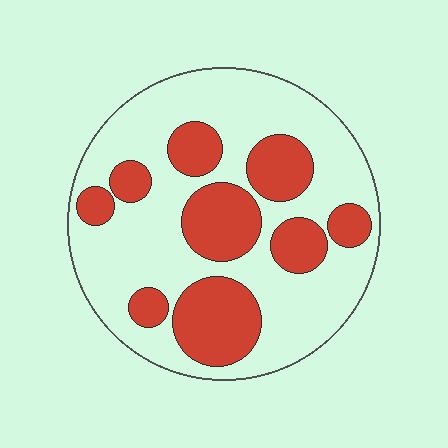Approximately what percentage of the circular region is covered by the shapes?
Approximately 35%.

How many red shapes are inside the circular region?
9.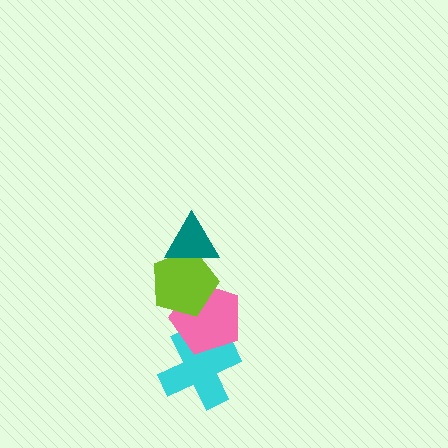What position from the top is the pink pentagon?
The pink pentagon is 3rd from the top.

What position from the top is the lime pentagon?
The lime pentagon is 2nd from the top.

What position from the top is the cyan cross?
The cyan cross is 4th from the top.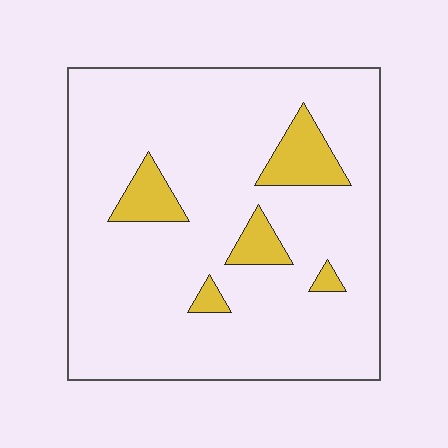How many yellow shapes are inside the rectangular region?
5.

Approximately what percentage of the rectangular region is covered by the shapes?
Approximately 10%.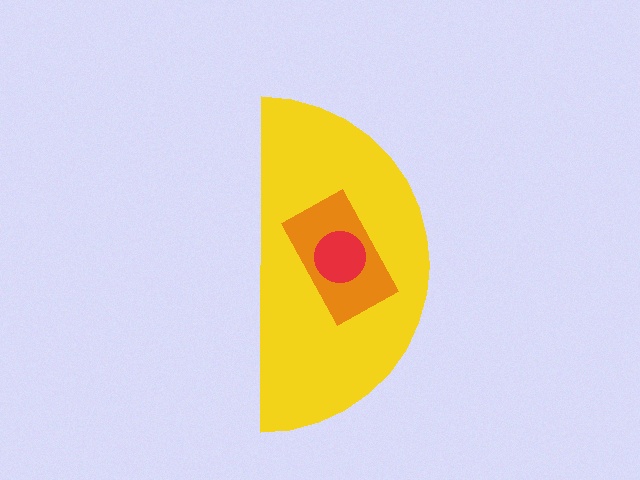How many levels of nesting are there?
3.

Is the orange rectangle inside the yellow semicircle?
Yes.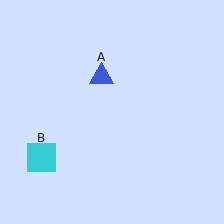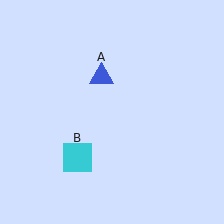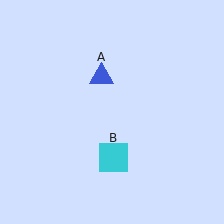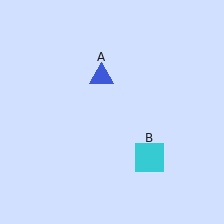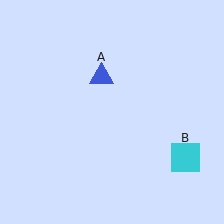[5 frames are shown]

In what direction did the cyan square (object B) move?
The cyan square (object B) moved right.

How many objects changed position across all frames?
1 object changed position: cyan square (object B).